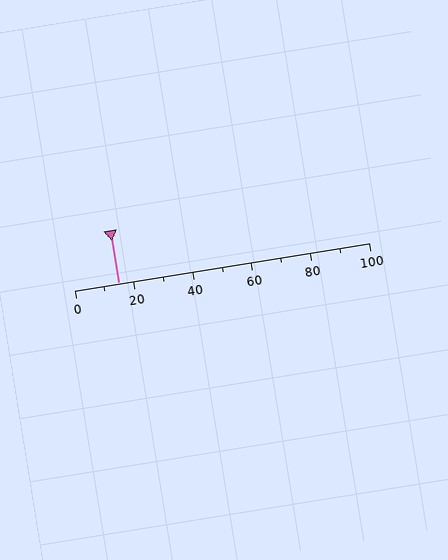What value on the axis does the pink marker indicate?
The marker indicates approximately 15.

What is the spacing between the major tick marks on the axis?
The major ticks are spaced 20 apart.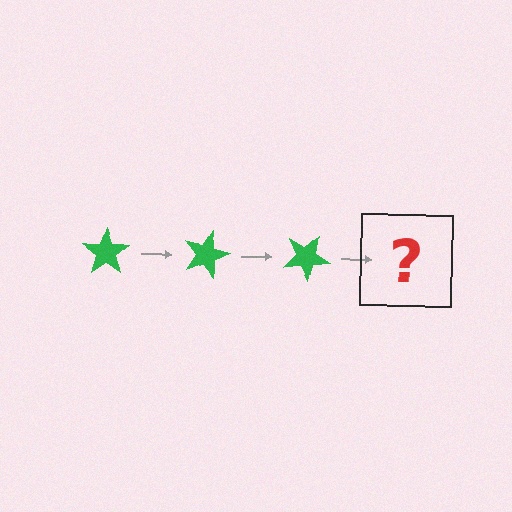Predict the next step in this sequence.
The next step is a green star rotated 45 degrees.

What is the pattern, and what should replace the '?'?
The pattern is that the star rotates 15 degrees each step. The '?' should be a green star rotated 45 degrees.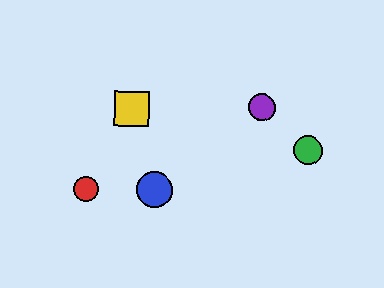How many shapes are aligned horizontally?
2 shapes (the red circle, the blue circle) are aligned horizontally.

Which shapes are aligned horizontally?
The red circle, the blue circle are aligned horizontally.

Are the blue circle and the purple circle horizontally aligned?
No, the blue circle is at y≈190 and the purple circle is at y≈107.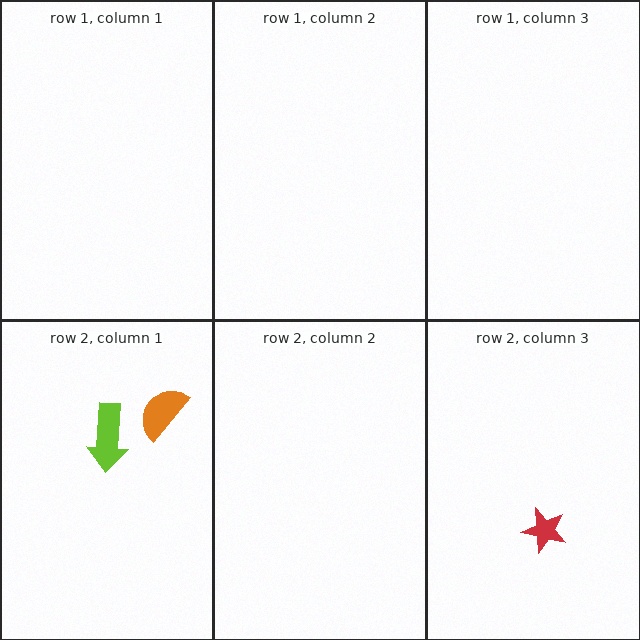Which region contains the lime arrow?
The row 2, column 1 region.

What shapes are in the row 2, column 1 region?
The orange semicircle, the lime arrow.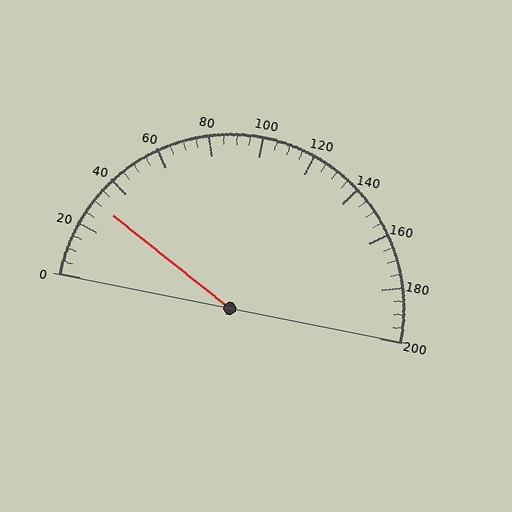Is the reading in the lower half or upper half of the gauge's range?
The reading is in the lower half of the range (0 to 200).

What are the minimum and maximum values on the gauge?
The gauge ranges from 0 to 200.